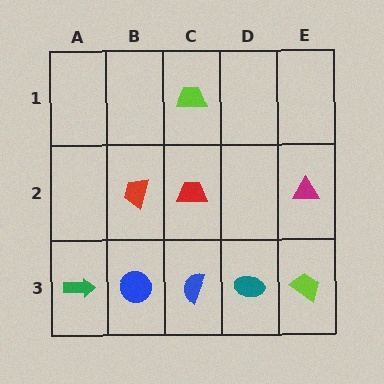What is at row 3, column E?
A lime trapezoid.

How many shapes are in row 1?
1 shape.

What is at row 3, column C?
A blue semicircle.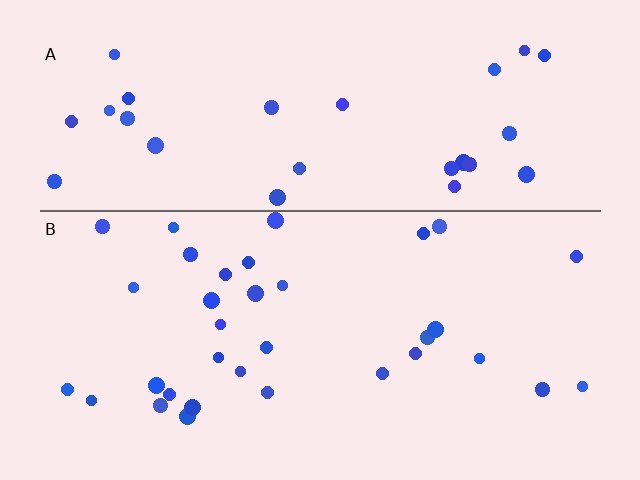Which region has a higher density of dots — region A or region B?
B (the bottom).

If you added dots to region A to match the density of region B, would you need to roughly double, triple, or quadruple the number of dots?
Approximately double.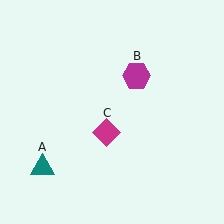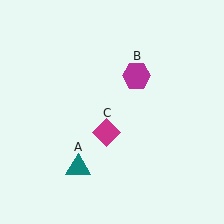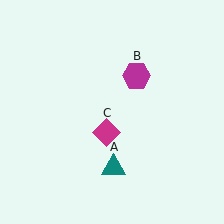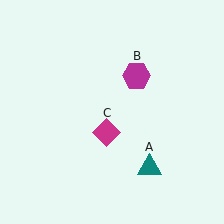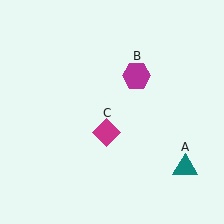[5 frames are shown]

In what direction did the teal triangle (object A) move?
The teal triangle (object A) moved right.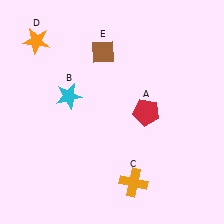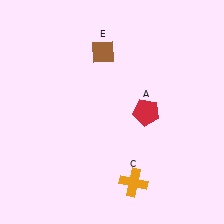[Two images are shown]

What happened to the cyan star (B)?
The cyan star (B) was removed in Image 2. It was in the top-left area of Image 1.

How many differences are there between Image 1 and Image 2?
There are 2 differences between the two images.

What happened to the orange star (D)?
The orange star (D) was removed in Image 2. It was in the top-left area of Image 1.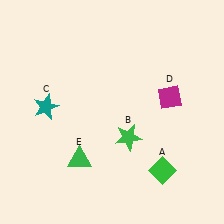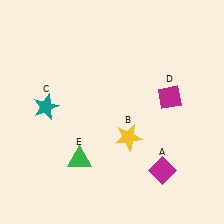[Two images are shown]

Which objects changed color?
A changed from green to magenta. B changed from green to yellow.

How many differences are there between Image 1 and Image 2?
There are 2 differences between the two images.